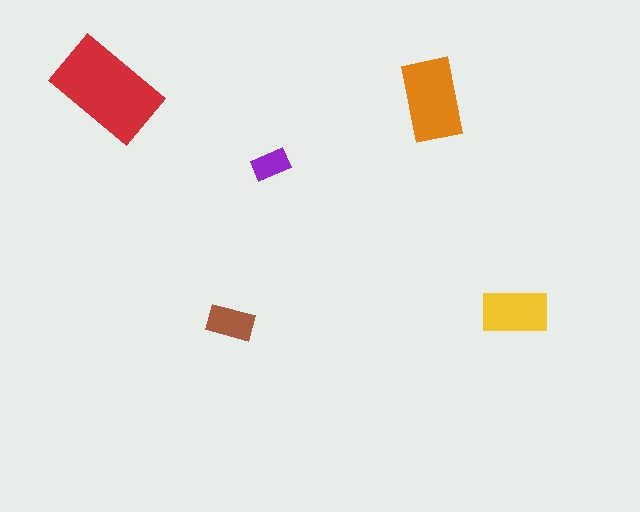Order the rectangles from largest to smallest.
the red one, the orange one, the yellow one, the brown one, the purple one.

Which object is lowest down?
The brown rectangle is bottommost.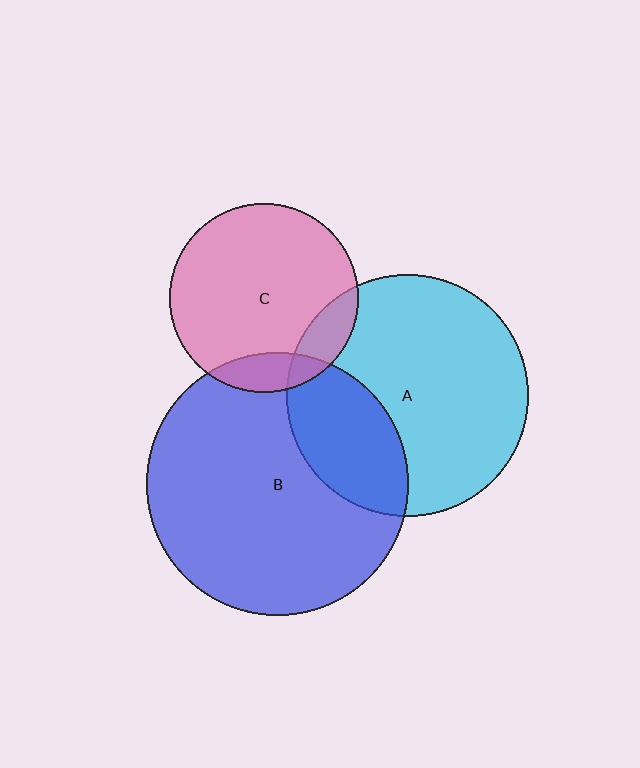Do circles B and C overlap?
Yes.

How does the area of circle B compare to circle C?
Approximately 1.9 times.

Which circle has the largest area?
Circle B (blue).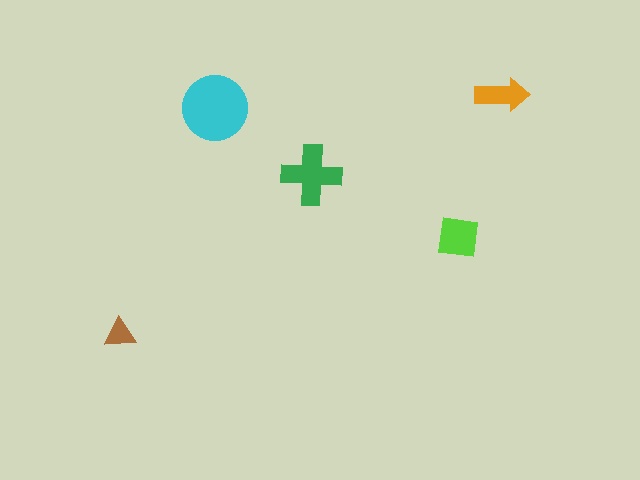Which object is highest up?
The orange arrow is topmost.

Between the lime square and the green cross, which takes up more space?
The green cross.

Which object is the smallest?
The brown triangle.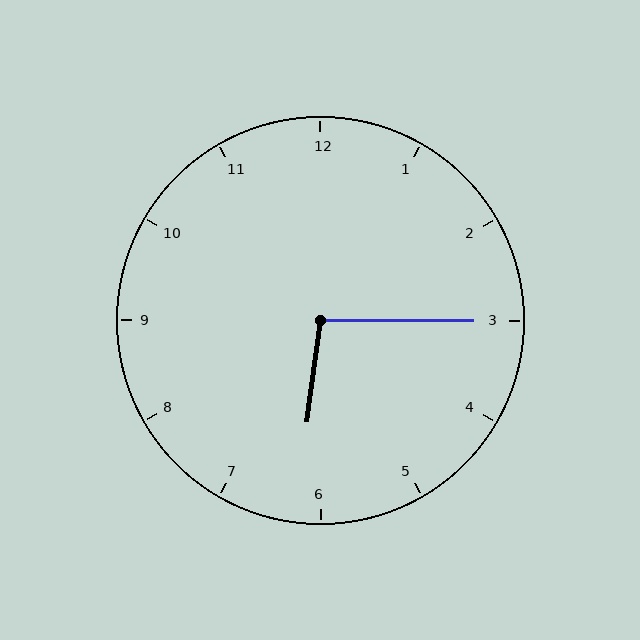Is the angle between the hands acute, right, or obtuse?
It is obtuse.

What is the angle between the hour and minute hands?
Approximately 98 degrees.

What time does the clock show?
6:15.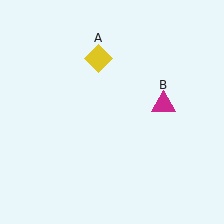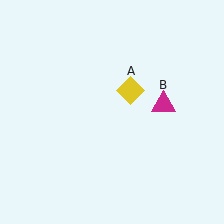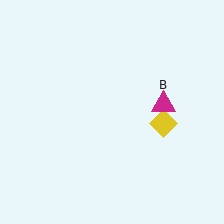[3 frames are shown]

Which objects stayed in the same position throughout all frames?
Magenta triangle (object B) remained stationary.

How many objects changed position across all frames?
1 object changed position: yellow diamond (object A).